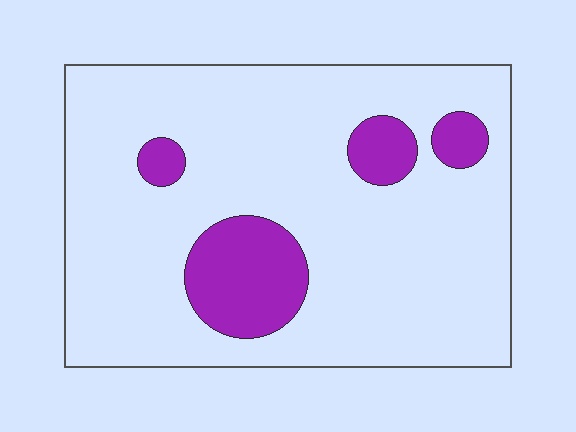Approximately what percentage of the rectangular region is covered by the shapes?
Approximately 15%.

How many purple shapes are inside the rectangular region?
4.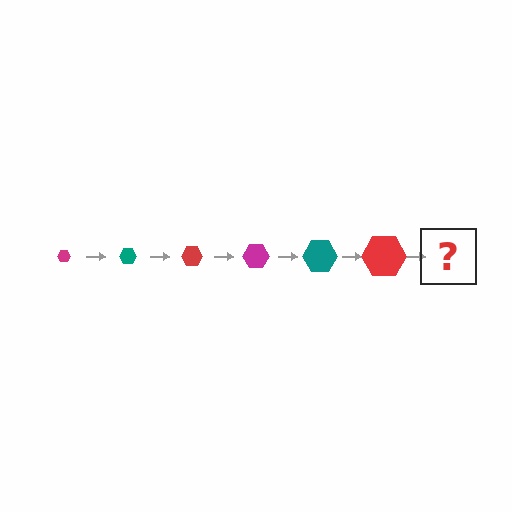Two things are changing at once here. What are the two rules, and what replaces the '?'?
The two rules are that the hexagon grows larger each step and the color cycles through magenta, teal, and red. The '?' should be a magenta hexagon, larger than the previous one.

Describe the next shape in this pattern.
It should be a magenta hexagon, larger than the previous one.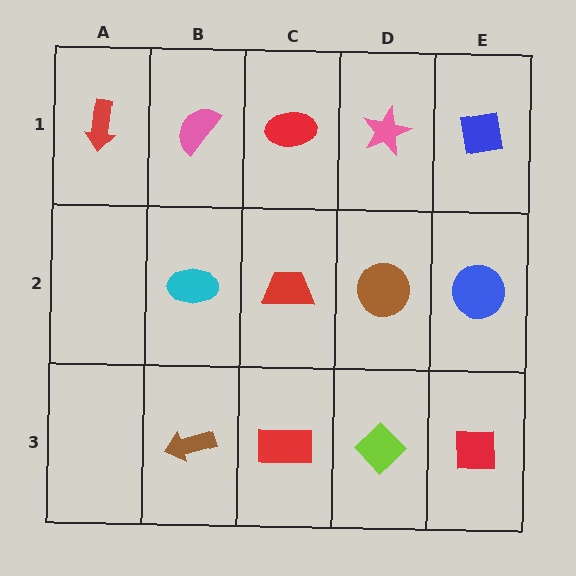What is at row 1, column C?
A red ellipse.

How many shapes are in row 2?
4 shapes.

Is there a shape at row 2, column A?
No, that cell is empty.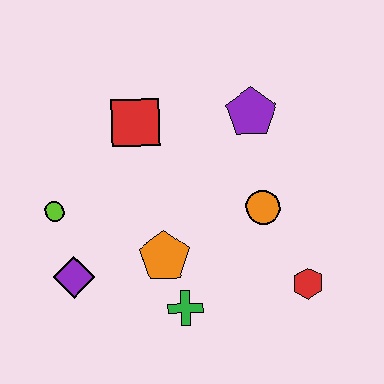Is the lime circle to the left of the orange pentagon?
Yes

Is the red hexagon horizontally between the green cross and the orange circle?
No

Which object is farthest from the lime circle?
The red hexagon is farthest from the lime circle.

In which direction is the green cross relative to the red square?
The green cross is below the red square.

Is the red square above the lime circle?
Yes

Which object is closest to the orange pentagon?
The green cross is closest to the orange pentagon.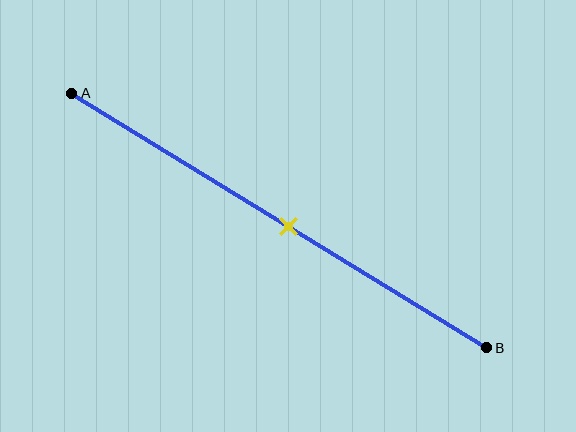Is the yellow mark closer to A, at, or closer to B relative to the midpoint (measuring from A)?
The yellow mark is approximately at the midpoint of segment AB.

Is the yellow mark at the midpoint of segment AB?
Yes, the mark is approximately at the midpoint.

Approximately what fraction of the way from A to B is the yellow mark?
The yellow mark is approximately 50% of the way from A to B.